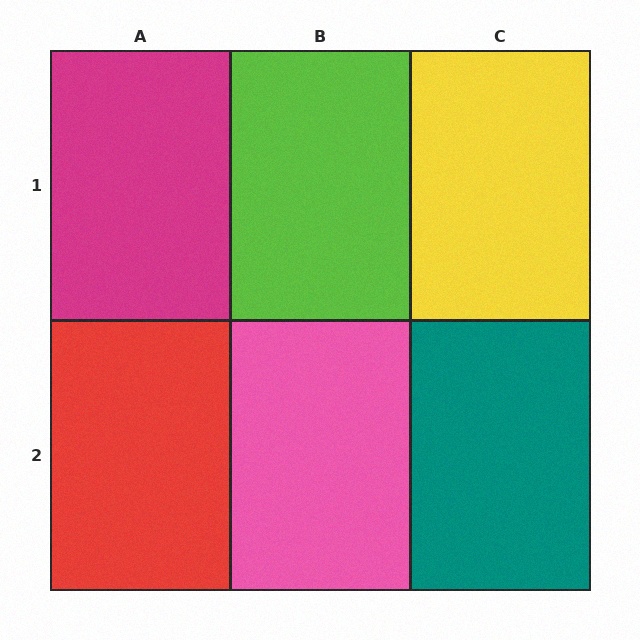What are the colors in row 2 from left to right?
Red, pink, teal.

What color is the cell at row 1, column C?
Yellow.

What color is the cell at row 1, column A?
Magenta.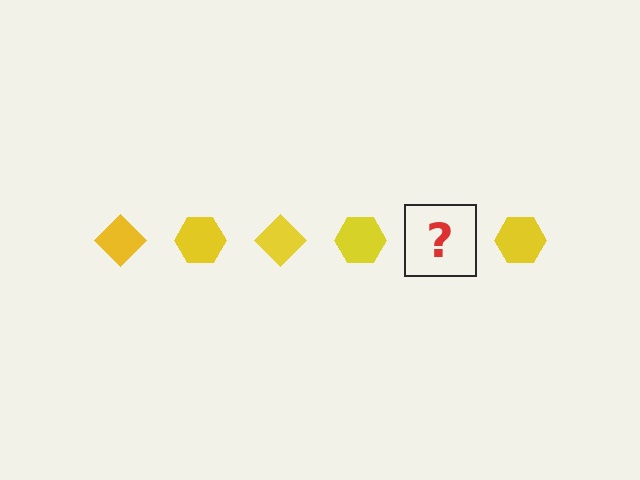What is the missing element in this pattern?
The missing element is a yellow diamond.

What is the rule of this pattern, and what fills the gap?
The rule is that the pattern cycles through diamond, hexagon shapes in yellow. The gap should be filled with a yellow diamond.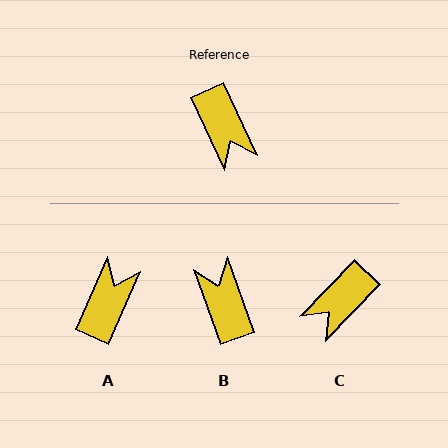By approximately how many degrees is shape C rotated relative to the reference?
Approximately 69 degrees clockwise.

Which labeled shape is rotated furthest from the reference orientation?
B, about 175 degrees away.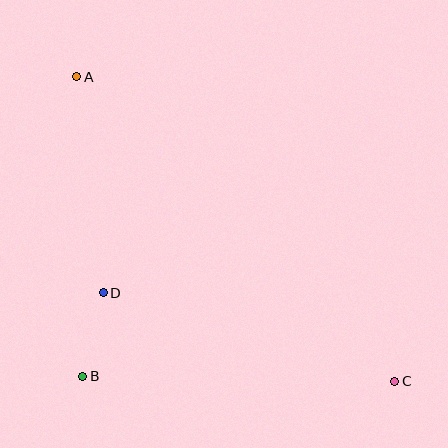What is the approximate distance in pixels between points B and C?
The distance between B and C is approximately 312 pixels.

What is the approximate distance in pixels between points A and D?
The distance between A and D is approximately 218 pixels.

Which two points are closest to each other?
Points B and D are closest to each other.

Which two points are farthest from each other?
Points A and C are farthest from each other.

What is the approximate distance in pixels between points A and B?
The distance between A and B is approximately 300 pixels.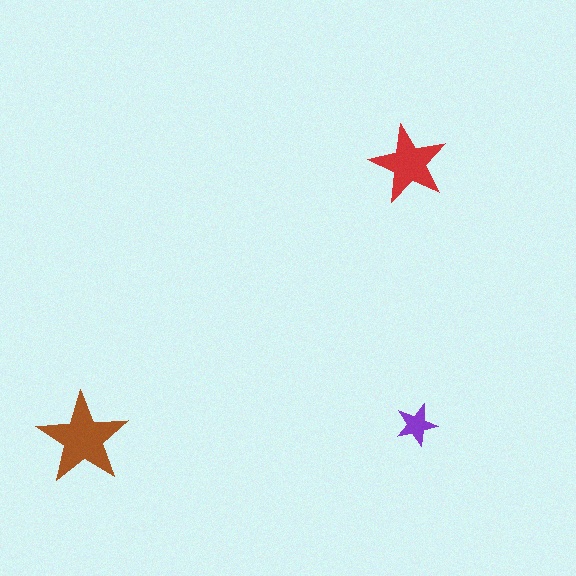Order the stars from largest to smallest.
the brown one, the red one, the purple one.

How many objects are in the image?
There are 3 objects in the image.